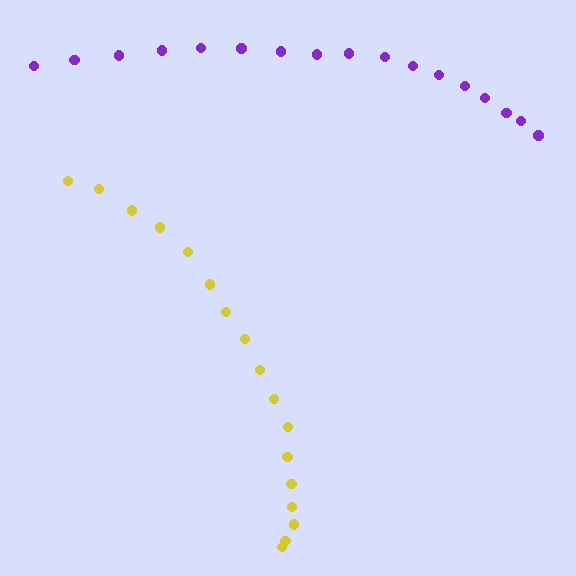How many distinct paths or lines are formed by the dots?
There are 2 distinct paths.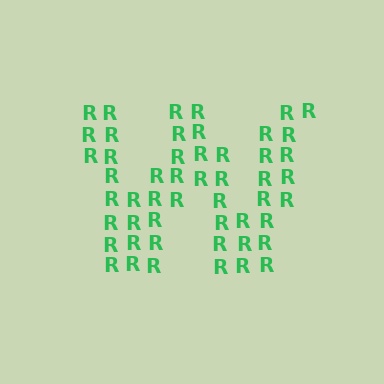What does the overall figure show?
The overall figure shows the letter W.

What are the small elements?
The small elements are letter R's.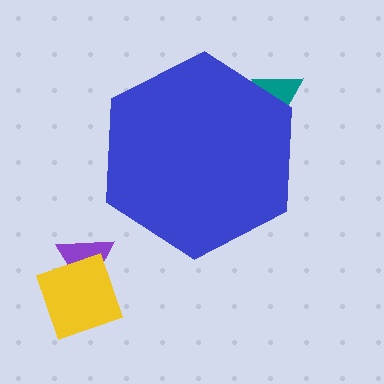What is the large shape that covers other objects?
A blue hexagon.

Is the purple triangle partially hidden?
No, the purple triangle is fully visible.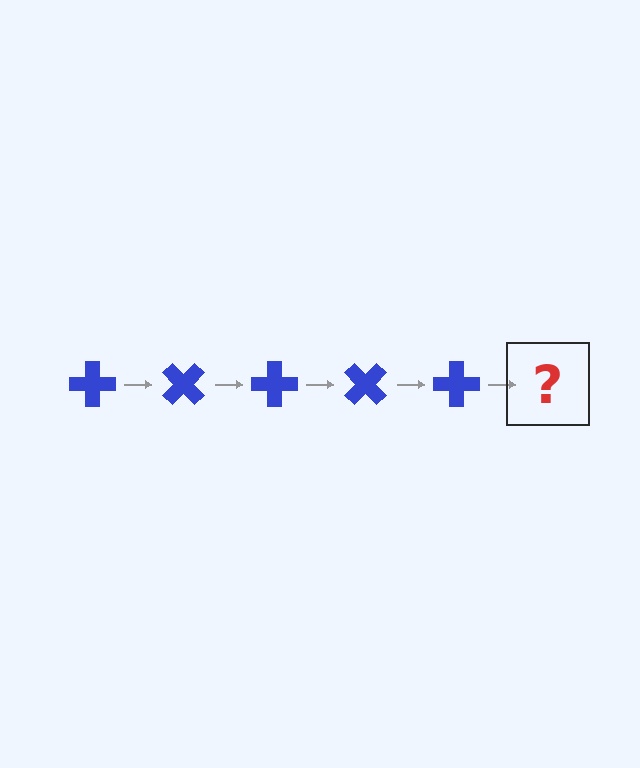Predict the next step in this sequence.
The next step is a blue cross rotated 225 degrees.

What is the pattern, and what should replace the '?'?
The pattern is that the cross rotates 45 degrees each step. The '?' should be a blue cross rotated 225 degrees.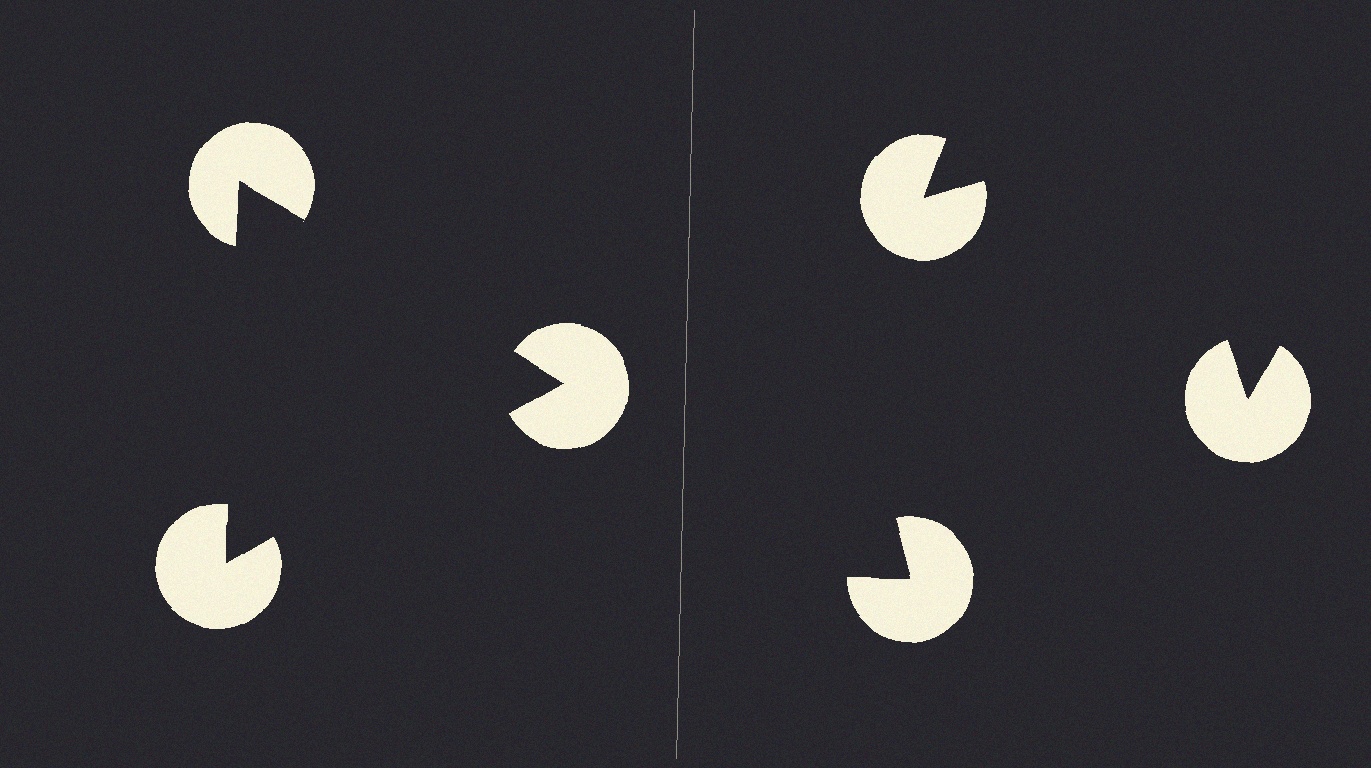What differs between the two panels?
The pac-man discs are positioned identically on both sides; only the wedge orientations differ. On the left they align to a triangle; on the right they are misaligned.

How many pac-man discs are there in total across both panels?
6 — 3 on each side.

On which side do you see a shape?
An illusory triangle appears on the left side. On the right side the wedge cuts are rotated, so no coherent shape forms.